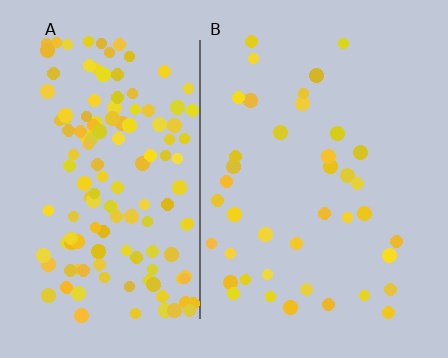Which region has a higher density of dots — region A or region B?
A (the left).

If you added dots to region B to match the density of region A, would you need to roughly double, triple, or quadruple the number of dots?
Approximately quadruple.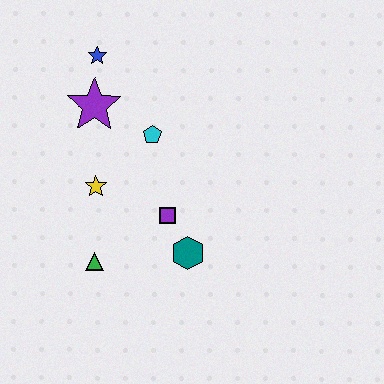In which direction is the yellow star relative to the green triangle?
The yellow star is above the green triangle.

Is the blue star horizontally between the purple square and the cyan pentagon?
No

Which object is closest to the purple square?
The teal hexagon is closest to the purple square.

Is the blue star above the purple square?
Yes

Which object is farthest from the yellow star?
The blue star is farthest from the yellow star.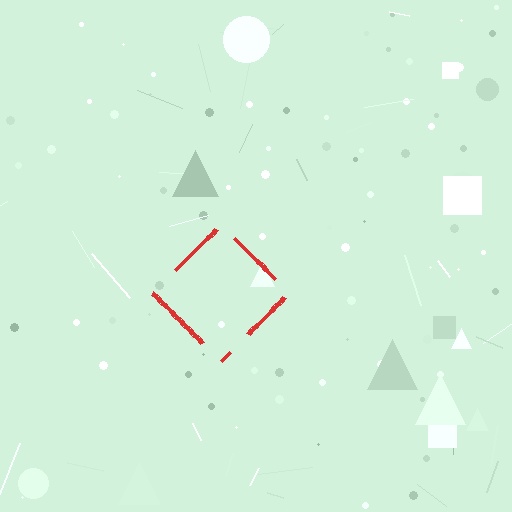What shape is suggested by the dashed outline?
The dashed outline suggests a diamond.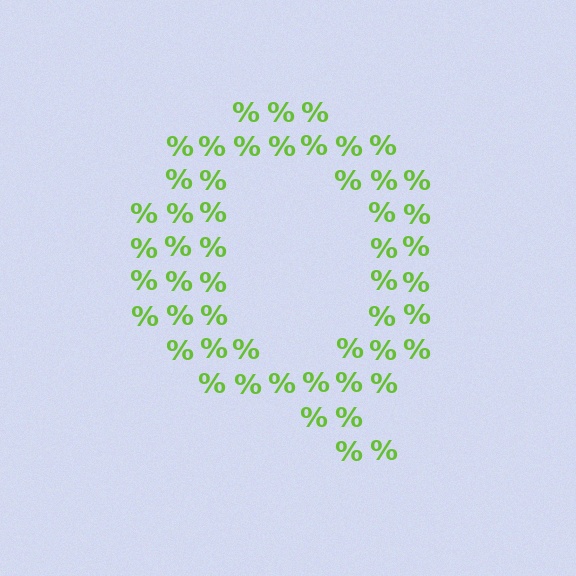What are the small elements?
The small elements are percent signs.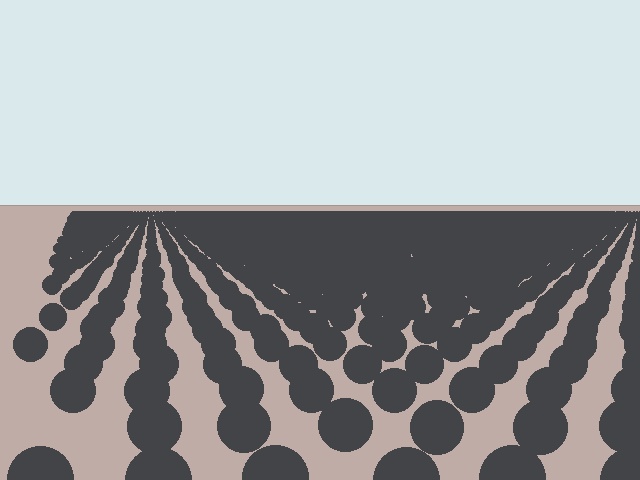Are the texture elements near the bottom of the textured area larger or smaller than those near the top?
Larger. Near the bottom, elements are closer to the viewer and appear at a bigger on-screen size.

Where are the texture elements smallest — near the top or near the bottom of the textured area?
Near the top.